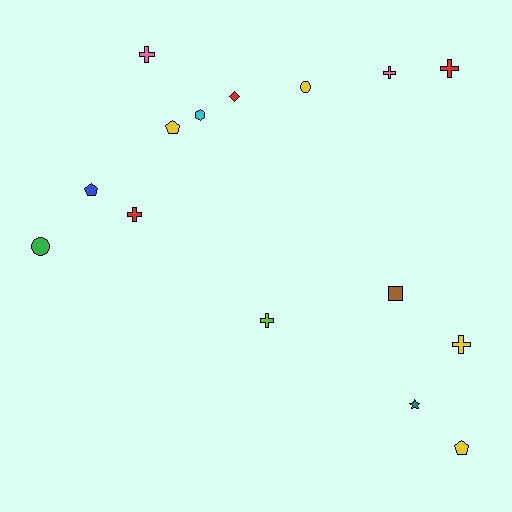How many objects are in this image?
There are 15 objects.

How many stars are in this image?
There is 1 star.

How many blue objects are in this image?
There is 1 blue object.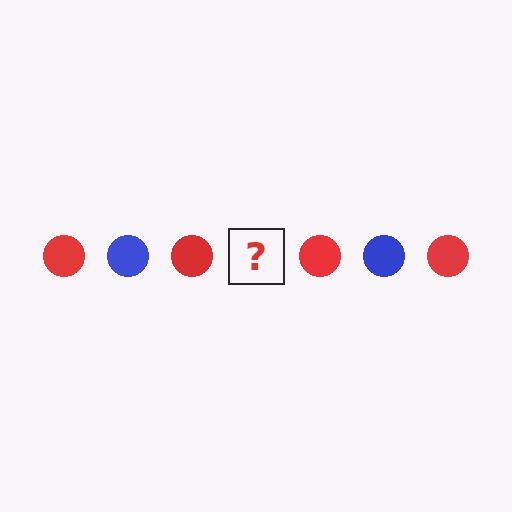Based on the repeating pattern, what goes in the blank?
The blank should be a blue circle.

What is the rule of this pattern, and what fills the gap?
The rule is that the pattern cycles through red, blue circles. The gap should be filled with a blue circle.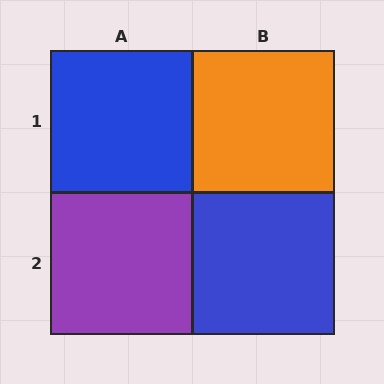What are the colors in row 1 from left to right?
Blue, orange.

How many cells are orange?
1 cell is orange.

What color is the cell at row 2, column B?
Blue.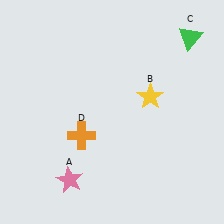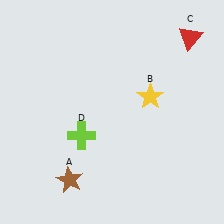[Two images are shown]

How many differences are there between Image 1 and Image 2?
There are 3 differences between the two images.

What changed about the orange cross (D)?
In Image 1, D is orange. In Image 2, it changed to lime.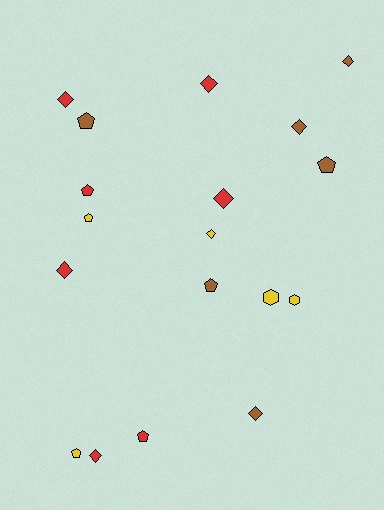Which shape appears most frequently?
Diamond, with 9 objects.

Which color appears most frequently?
Red, with 7 objects.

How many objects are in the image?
There are 18 objects.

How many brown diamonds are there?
There are 3 brown diamonds.